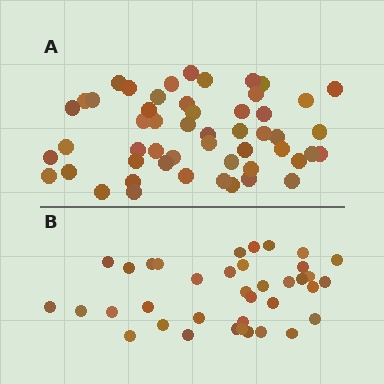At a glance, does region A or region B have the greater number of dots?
Region A (the top region) has more dots.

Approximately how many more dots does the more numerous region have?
Region A has approximately 15 more dots than region B.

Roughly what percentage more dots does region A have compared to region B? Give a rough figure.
About 40% more.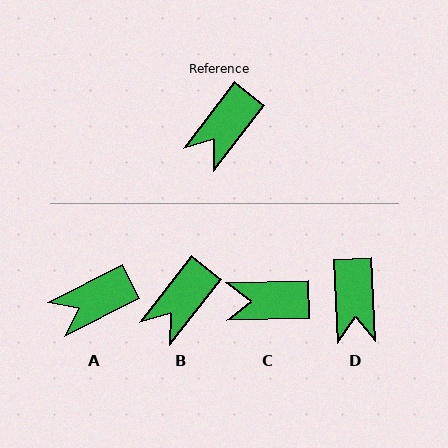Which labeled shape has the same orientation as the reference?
B.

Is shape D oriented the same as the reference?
No, it is off by about 40 degrees.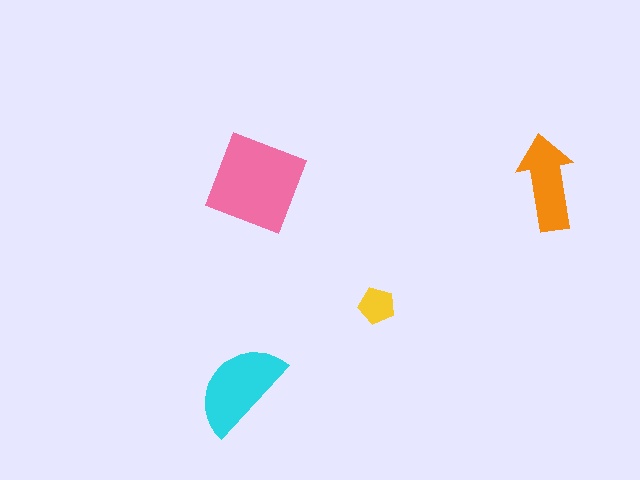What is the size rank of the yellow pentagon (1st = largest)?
4th.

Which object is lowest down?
The cyan semicircle is bottommost.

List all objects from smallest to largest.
The yellow pentagon, the orange arrow, the cyan semicircle, the pink square.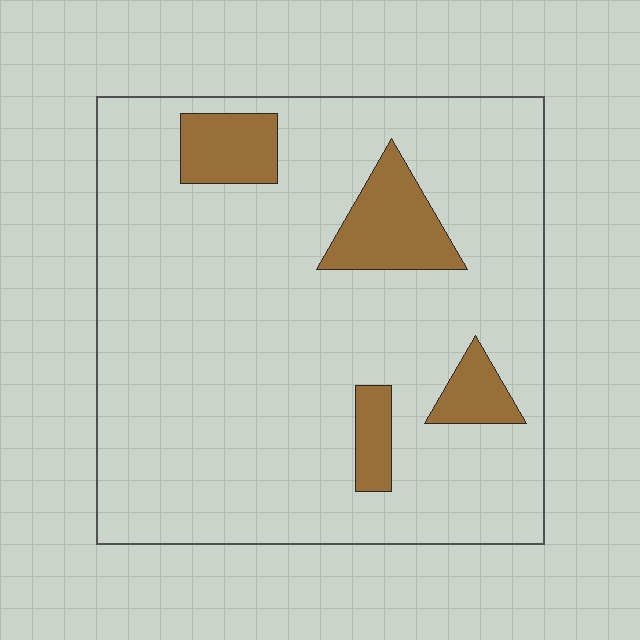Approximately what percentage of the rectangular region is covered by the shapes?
Approximately 15%.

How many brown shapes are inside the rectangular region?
4.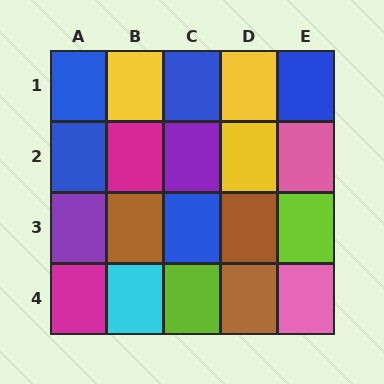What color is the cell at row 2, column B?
Magenta.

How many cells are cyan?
1 cell is cyan.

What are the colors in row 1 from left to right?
Blue, yellow, blue, yellow, blue.